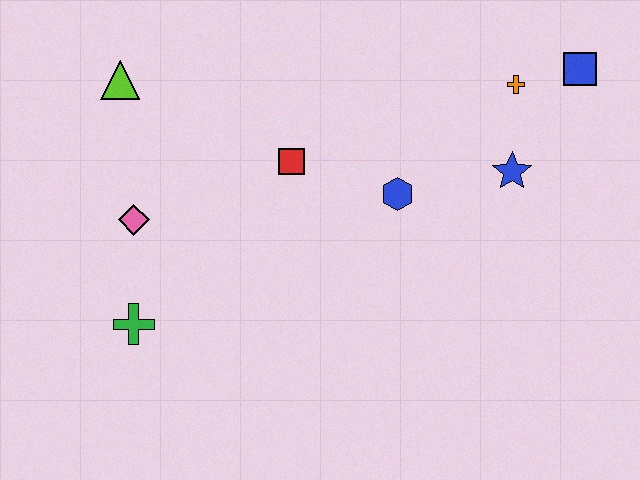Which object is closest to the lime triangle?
The pink diamond is closest to the lime triangle.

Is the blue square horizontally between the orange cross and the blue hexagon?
No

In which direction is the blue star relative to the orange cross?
The blue star is below the orange cross.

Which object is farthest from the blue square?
The green cross is farthest from the blue square.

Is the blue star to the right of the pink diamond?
Yes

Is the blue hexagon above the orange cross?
No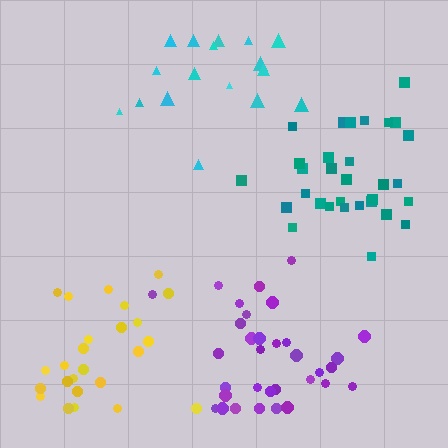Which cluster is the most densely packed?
Teal.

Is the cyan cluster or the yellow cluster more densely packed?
Yellow.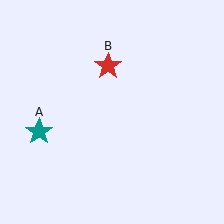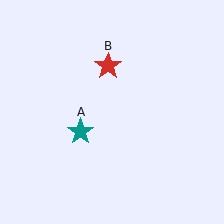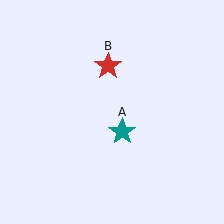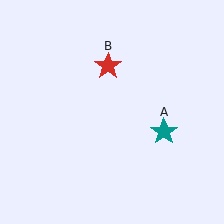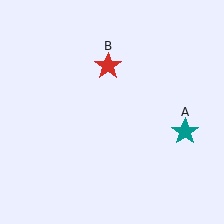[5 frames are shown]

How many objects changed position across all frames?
1 object changed position: teal star (object A).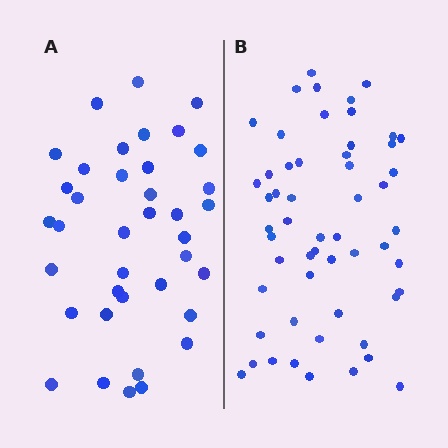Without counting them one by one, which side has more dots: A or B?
Region B (the right region) has more dots.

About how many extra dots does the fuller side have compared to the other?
Region B has approximately 15 more dots than region A.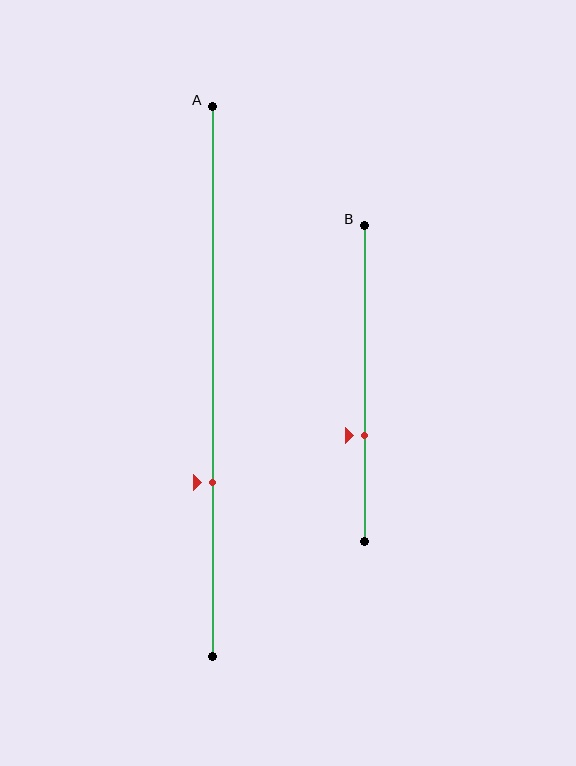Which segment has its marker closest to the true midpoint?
Segment B has its marker closest to the true midpoint.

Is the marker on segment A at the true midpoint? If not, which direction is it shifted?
No, the marker on segment A is shifted downward by about 18% of the segment length.